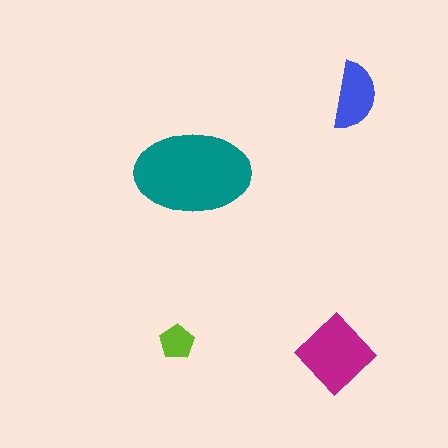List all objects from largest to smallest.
The teal ellipse, the magenta diamond, the blue semicircle, the lime pentagon.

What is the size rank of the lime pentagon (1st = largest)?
4th.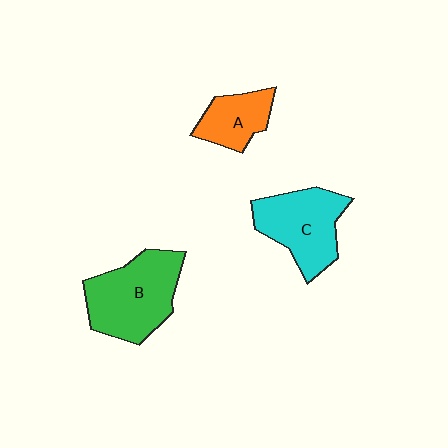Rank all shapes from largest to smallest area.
From largest to smallest: B (green), C (cyan), A (orange).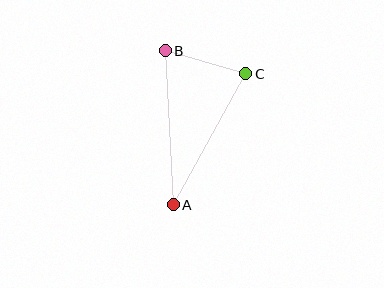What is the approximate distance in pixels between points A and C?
The distance between A and C is approximately 150 pixels.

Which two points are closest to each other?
Points B and C are closest to each other.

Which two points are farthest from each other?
Points A and B are farthest from each other.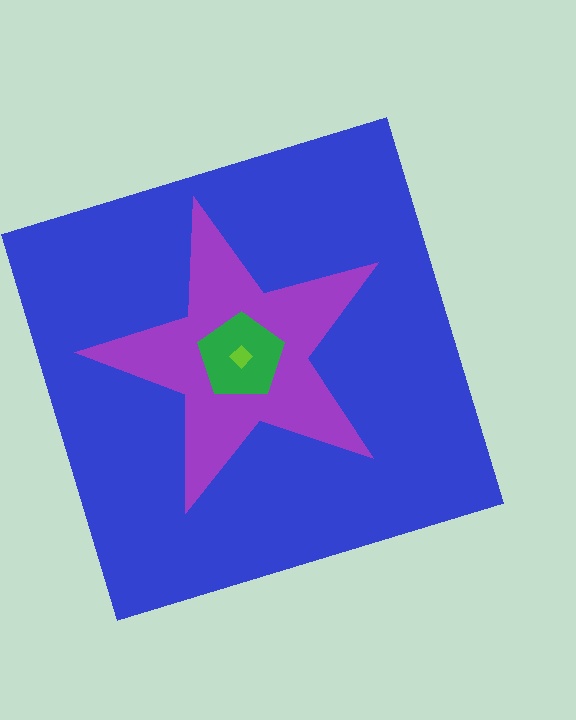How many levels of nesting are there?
4.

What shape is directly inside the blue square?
The purple star.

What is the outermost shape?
The blue square.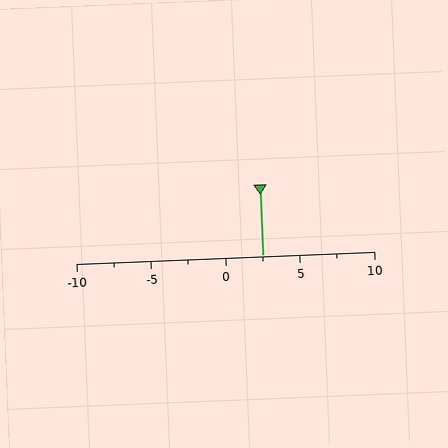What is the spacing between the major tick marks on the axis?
The major ticks are spaced 5 apart.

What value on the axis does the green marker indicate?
The marker indicates approximately 2.5.